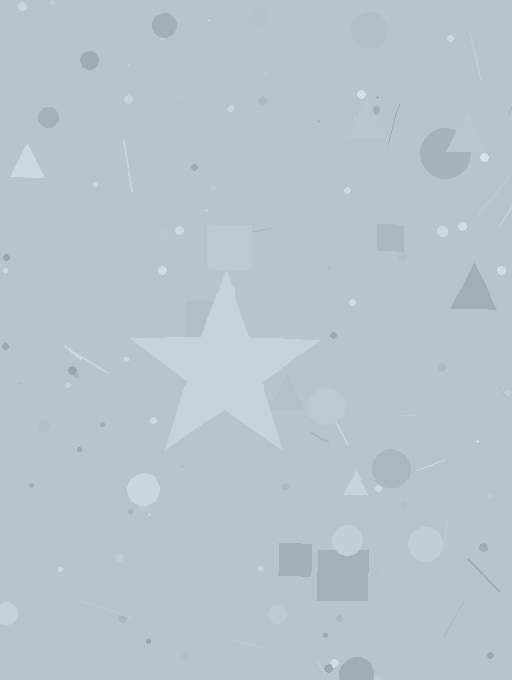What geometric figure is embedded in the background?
A star is embedded in the background.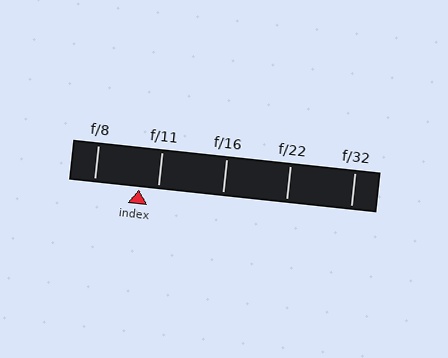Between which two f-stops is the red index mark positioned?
The index mark is between f/8 and f/11.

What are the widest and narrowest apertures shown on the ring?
The widest aperture shown is f/8 and the narrowest is f/32.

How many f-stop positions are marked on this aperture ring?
There are 5 f-stop positions marked.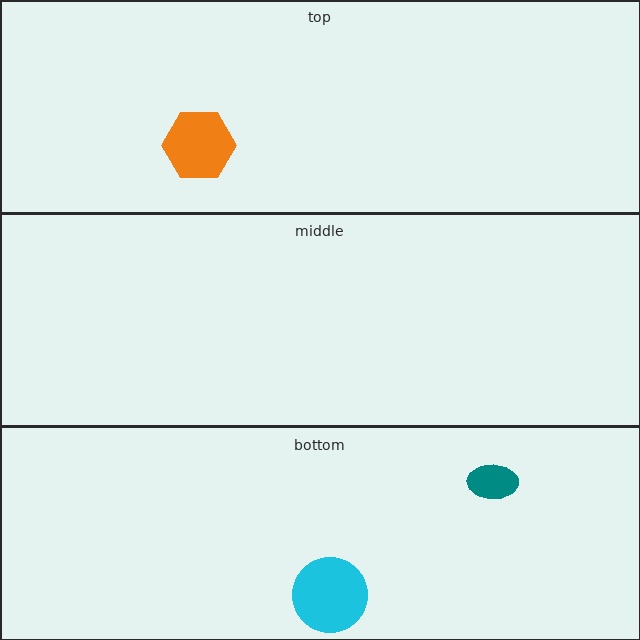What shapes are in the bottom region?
The teal ellipse, the cyan circle.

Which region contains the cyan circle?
The bottom region.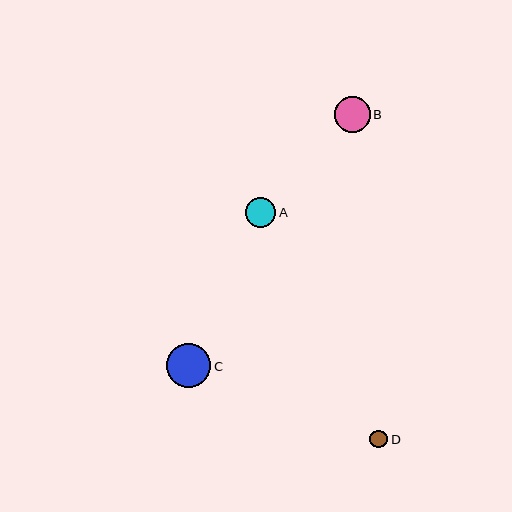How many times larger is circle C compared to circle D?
Circle C is approximately 2.5 times the size of circle D.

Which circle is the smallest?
Circle D is the smallest with a size of approximately 18 pixels.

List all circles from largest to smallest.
From largest to smallest: C, B, A, D.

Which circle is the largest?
Circle C is the largest with a size of approximately 45 pixels.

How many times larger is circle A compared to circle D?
Circle A is approximately 1.7 times the size of circle D.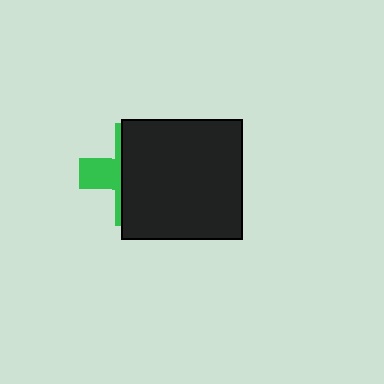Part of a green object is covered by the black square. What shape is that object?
It is a cross.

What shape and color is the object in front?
The object in front is a black square.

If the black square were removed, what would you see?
You would see the complete green cross.